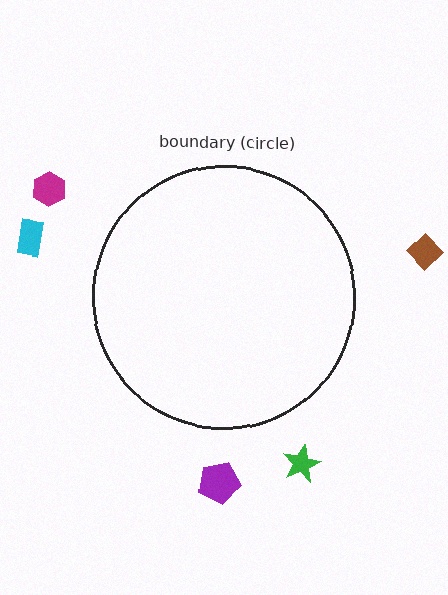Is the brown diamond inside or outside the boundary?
Outside.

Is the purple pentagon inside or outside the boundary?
Outside.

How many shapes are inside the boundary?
0 inside, 5 outside.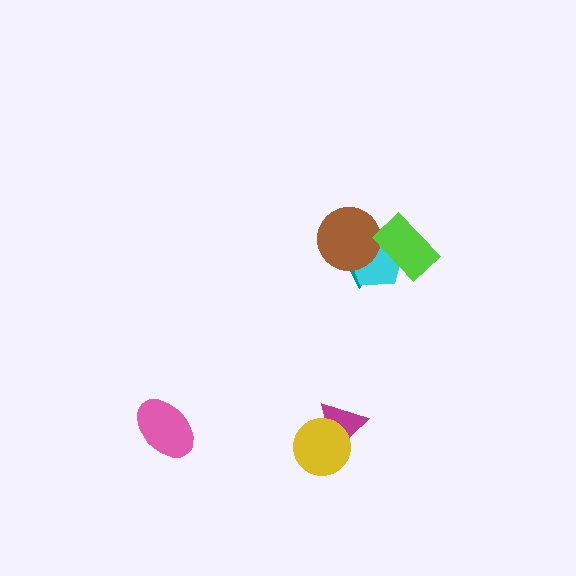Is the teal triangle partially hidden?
Yes, it is partially covered by another shape.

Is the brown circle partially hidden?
No, no other shape covers it.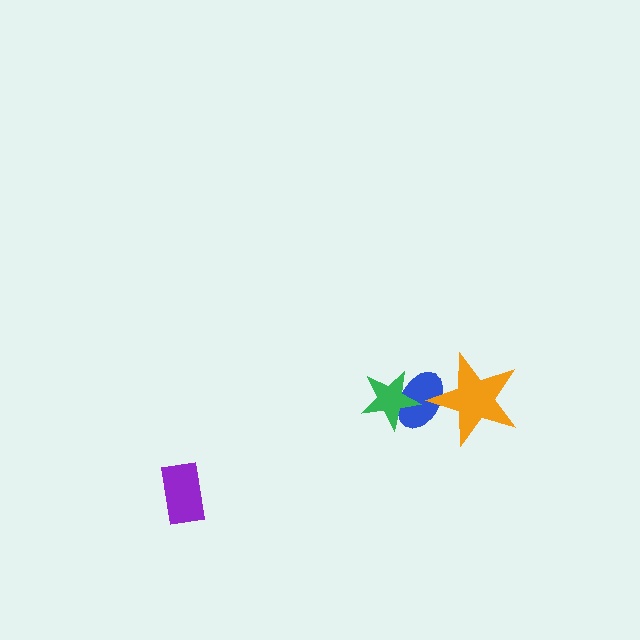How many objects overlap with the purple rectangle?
0 objects overlap with the purple rectangle.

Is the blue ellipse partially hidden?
Yes, it is partially covered by another shape.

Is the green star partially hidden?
No, no other shape covers it.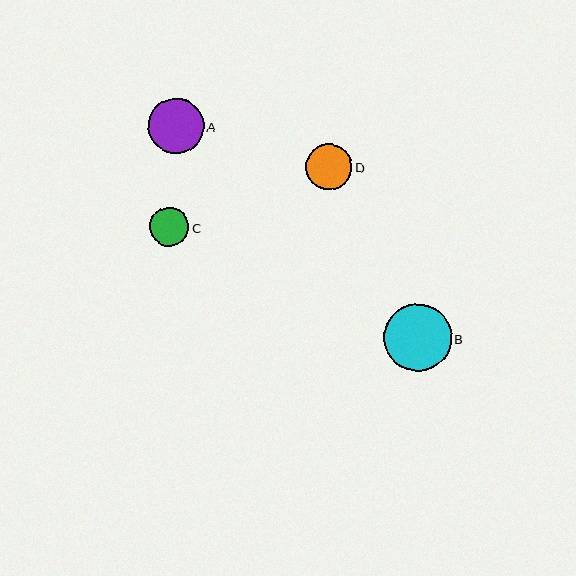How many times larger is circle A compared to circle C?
Circle A is approximately 1.4 times the size of circle C.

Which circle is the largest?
Circle B is the largest with a size of approximately 68 pixels.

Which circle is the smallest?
Circle C is the smallest with a size of approximately 39 pixels.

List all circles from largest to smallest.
From largest to smallest: B, A, D, C.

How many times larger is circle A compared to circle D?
Circle A is approximately 1.2 times the size of circle D.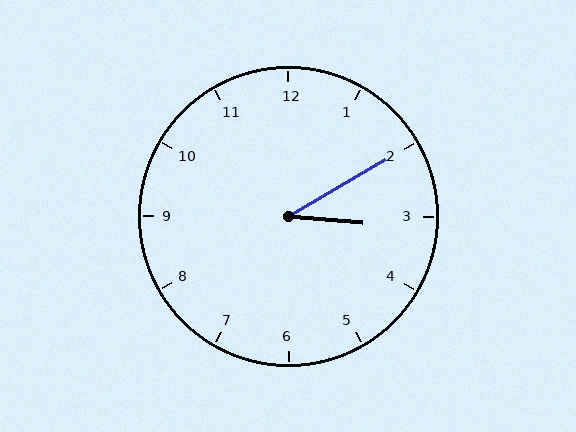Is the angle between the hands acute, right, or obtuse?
It is acute.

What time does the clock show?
3:10.